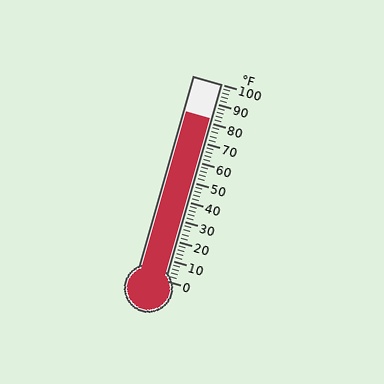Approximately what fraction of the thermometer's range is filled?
The thermometer is filled to approximately 80% of its range.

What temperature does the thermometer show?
The thermometer shows approximately 82°F.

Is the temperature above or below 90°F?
The temperature is below 90°F.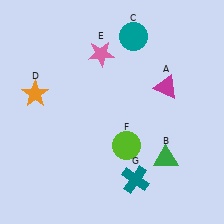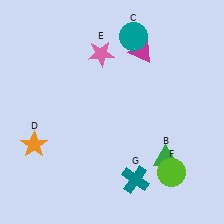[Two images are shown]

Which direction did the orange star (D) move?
The orange star (D) moved down.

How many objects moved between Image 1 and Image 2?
3 objects moved between the two images.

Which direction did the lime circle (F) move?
The lime circle (F) moved right.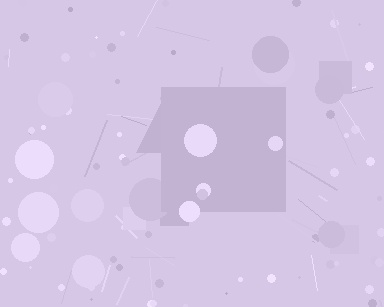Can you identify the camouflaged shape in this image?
The camouflaged shape is a square.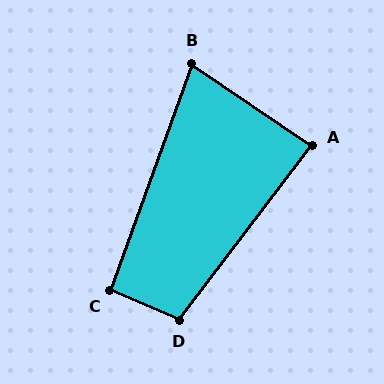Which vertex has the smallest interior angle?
B, at approximately 76 degrees.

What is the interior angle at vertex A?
Approximately 87 degrees (approximately right).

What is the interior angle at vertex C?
Approximately 93 degrees (approximately right).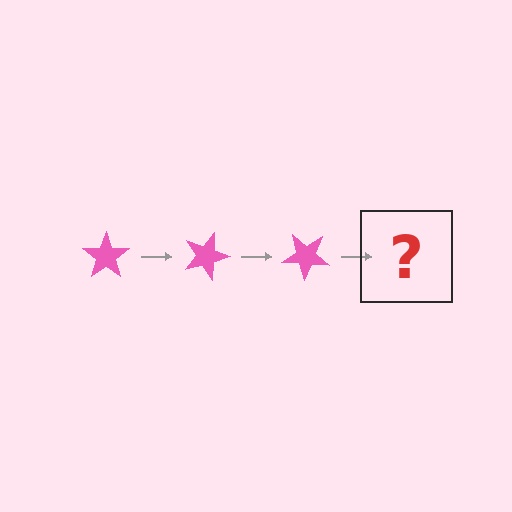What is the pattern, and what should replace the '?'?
The pattern is that the star rotates 20 degrees each step. The '?' should be a pink star rotated 60 degrees.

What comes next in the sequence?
The next element should be a pink star rotated 60 degrees.